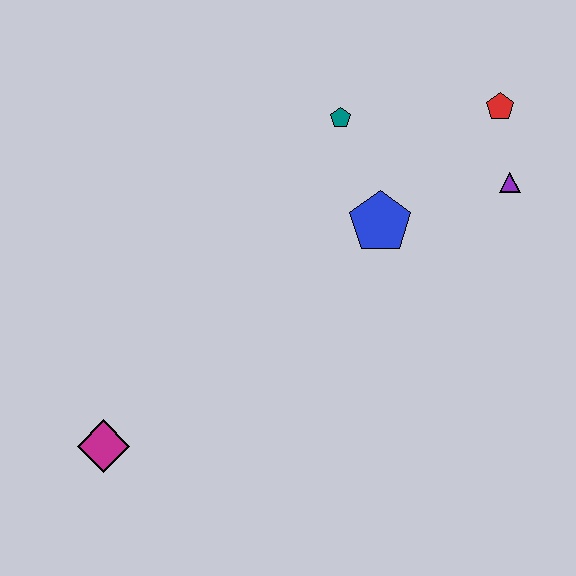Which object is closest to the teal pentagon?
The blue pentagon is closest to the teal pentagon.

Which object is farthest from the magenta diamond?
The red pentagon is farthest from the magenta diamond.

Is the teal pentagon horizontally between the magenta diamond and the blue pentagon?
Yes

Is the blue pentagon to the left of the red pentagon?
Yes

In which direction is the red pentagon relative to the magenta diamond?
The red pentagon is to the right of the magenta diamond.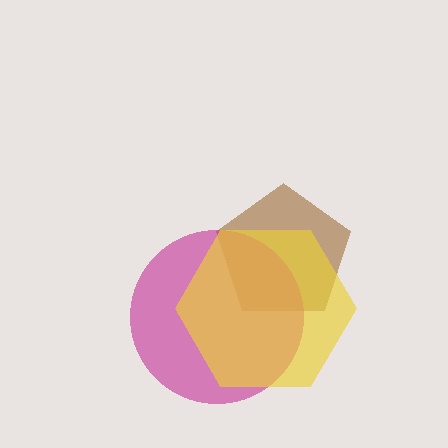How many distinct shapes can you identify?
There are 3 distinct shapes: a brown pentagon, a magenta circle, a yellow hexagon.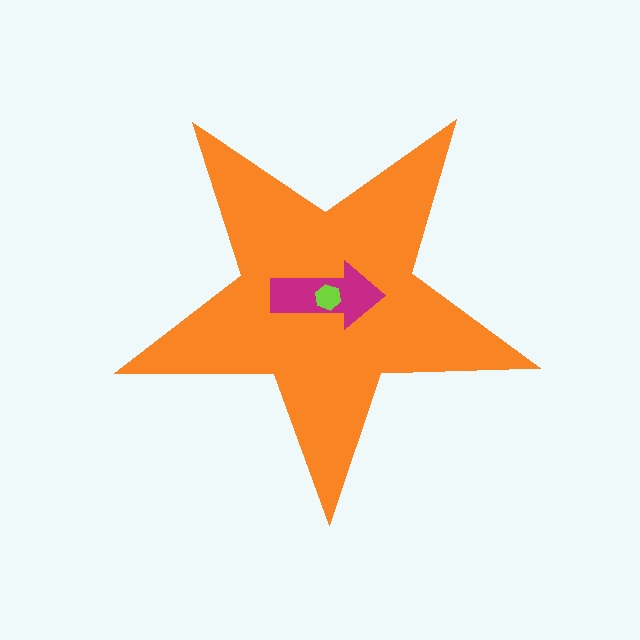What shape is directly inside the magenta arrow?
The lime hexagon.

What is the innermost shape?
The lime hexagon.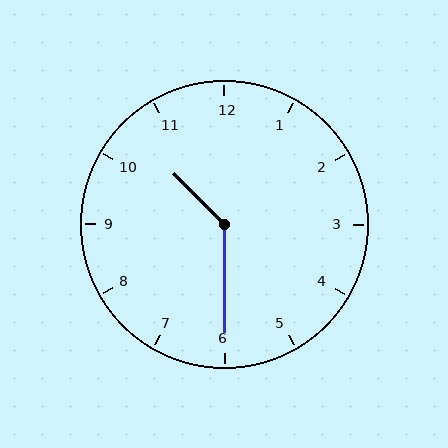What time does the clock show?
10:30.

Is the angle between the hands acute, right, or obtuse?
It is obtuse.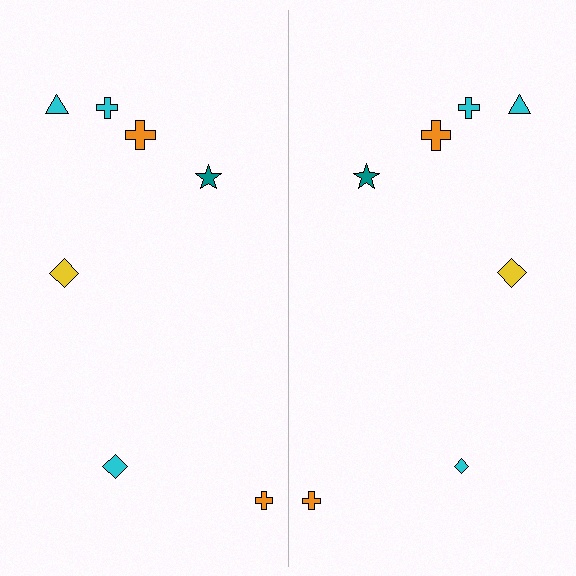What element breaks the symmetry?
The cyan diamond on the right side has a different size than its mirror counterpart.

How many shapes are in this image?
There are 14 shapes in this image.